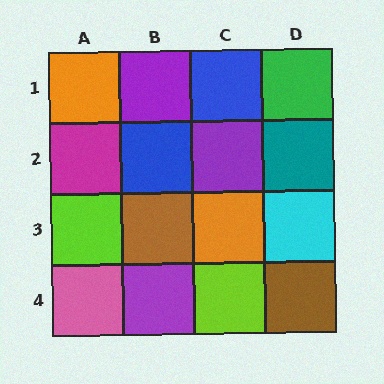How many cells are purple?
3 cells are purple.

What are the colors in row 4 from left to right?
Pink, purple, lime, brown.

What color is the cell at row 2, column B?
Blue.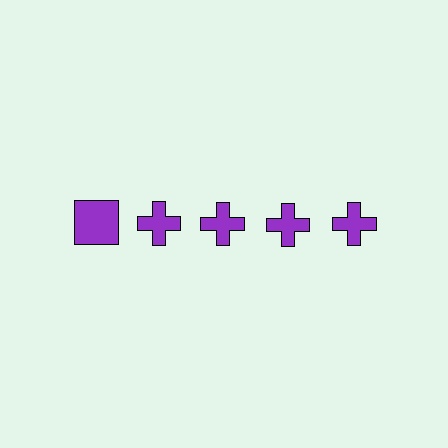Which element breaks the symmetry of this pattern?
The purple square in the top row, leftmost column breaks the symmetry. All other shapes are purple crosses.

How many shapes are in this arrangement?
There are 5 shapes arranged in a grid pattern.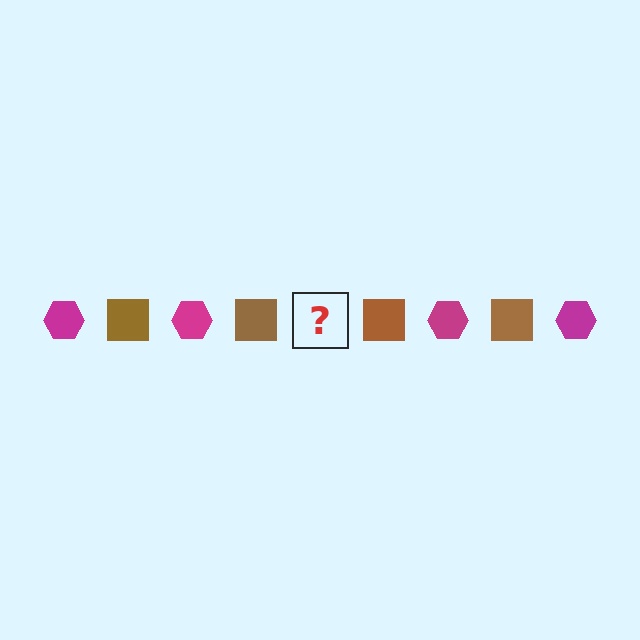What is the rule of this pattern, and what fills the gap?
The rule is that the pattern alternates between magenta hexagon and brown square. The gap should be filled with a magenta hexagon.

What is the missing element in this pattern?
The missing element is a magenta hexagon.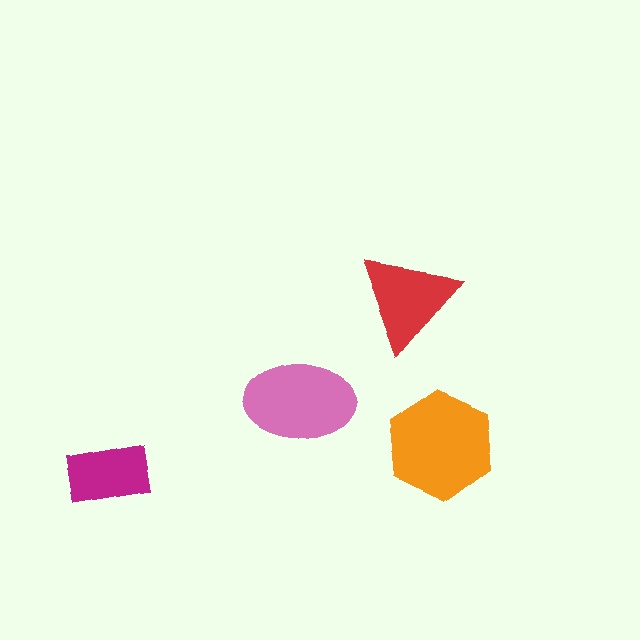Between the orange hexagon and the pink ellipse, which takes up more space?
The orange hexagon.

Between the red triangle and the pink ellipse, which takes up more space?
The pink ellipse.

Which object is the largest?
The orange hexagon.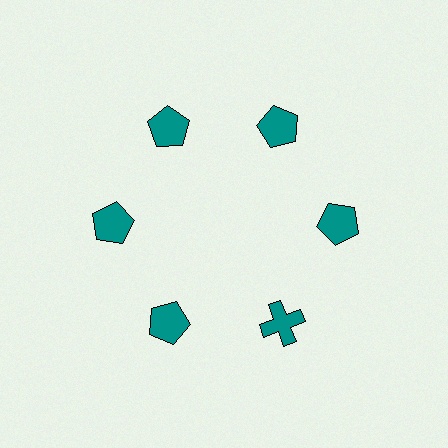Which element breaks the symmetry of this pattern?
The teal cross at roughly the 5 o'clock position breaks the symmetry. All other shapes are teal pentagons.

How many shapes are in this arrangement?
There are 6 shapes arranged in a ring pattern.